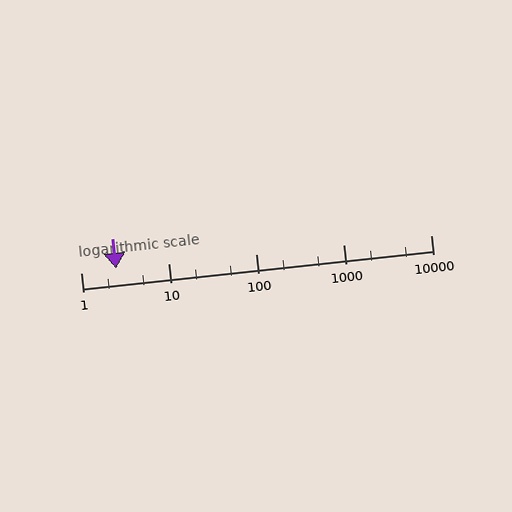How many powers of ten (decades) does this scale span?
The scale spans 4 decades, from 1 to 10000.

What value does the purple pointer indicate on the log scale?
The pointer indicates approximately 2.5.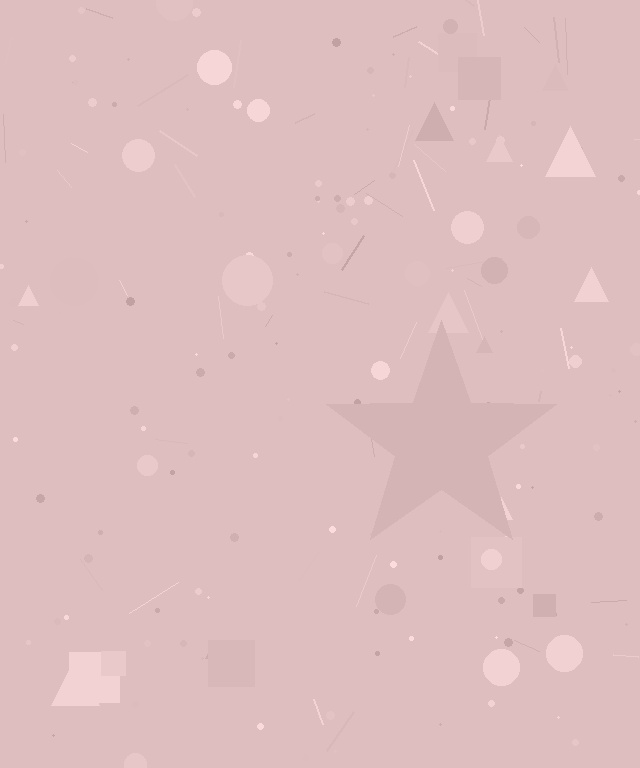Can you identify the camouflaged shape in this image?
The camouflaged shape is a star.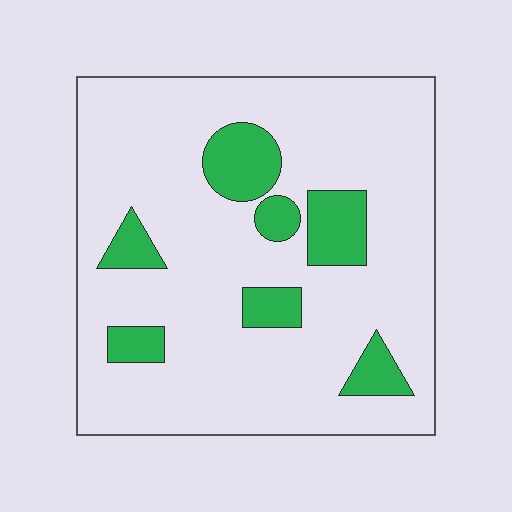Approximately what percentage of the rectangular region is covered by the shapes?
Approximately 15%.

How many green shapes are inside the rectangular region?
7.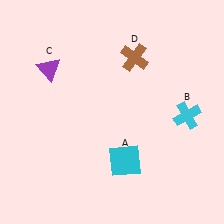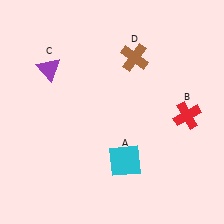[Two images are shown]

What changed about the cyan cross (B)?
In Image 1, B is cyan. In Image 2, it changed to red.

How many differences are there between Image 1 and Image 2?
There is 1 difference between the two images.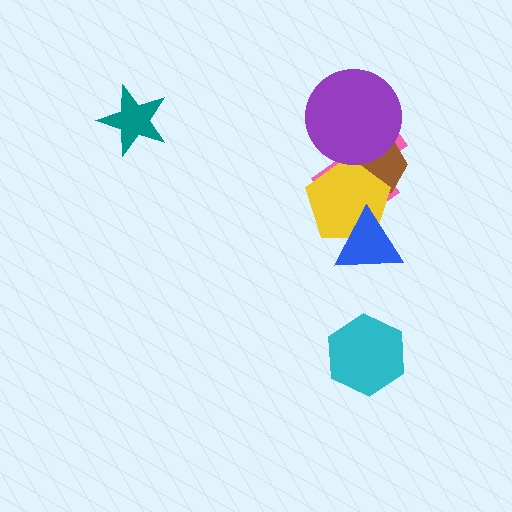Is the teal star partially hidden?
No, no other shape covers it.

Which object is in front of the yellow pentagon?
The blue triangle is in front of the yellow pentagon.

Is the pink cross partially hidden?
Yes, it is partially covered by another shape.